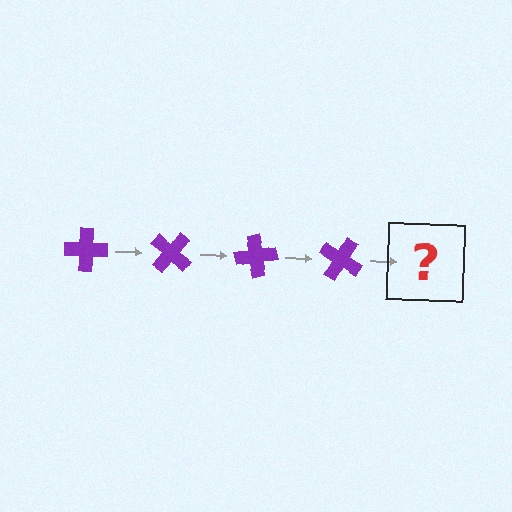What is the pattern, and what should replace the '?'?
The pattern is that the cross rotates 40 degrees each step. The '?' should be a purple cross rotated 160 degrees.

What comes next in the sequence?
The next element should be a purple cross rotated 160 degrees.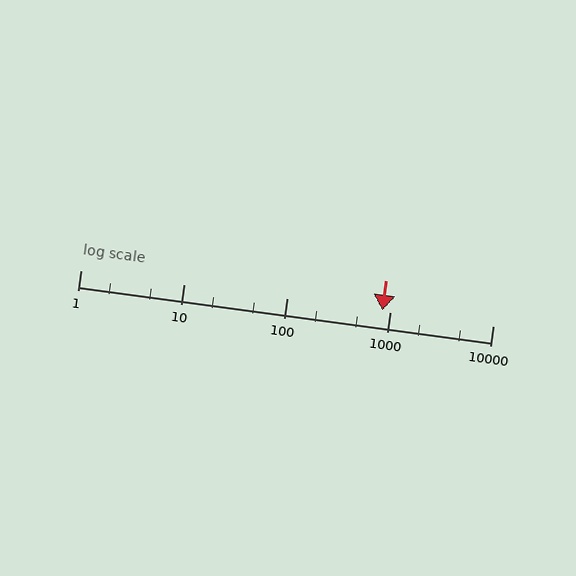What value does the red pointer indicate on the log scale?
The pointer indicates approximately 840.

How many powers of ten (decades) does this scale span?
The scale spans 4 decades, from 1 to 10000.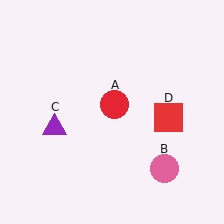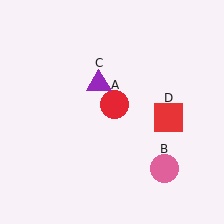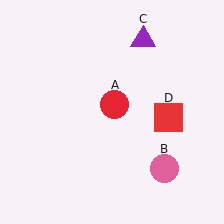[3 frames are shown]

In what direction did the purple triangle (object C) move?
The purple triangle (object C) moved up and to the right.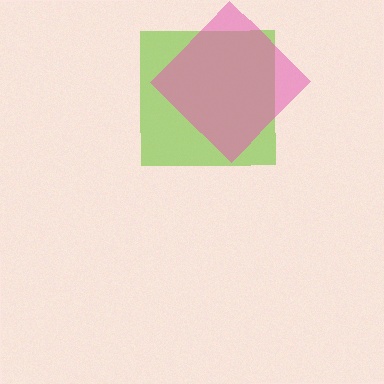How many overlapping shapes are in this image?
There are 2 overlapping shapes in the image.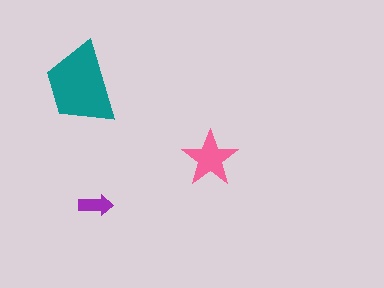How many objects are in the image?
There are 3 objects in the image.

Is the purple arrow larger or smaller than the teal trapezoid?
Smaller.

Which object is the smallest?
The purple arrow.